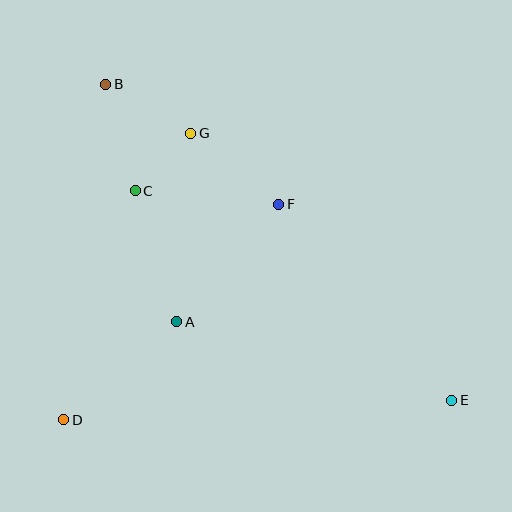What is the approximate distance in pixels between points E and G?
The distance between E and G is approximately 374 pixels.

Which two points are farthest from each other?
Points B and E are farthest from each other.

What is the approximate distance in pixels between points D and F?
The distance between D and F is approximately 305 pixels.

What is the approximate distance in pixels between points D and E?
The distance between D and E is approximately 389 pixels.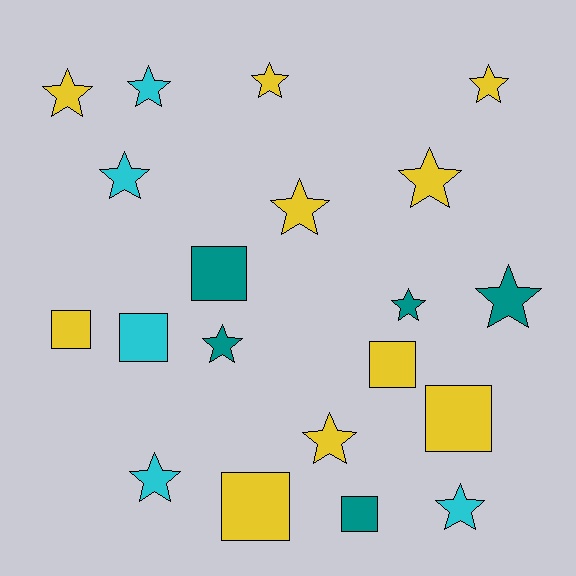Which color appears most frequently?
Yellow, with 10 objects.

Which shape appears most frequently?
Star, with 13 objects.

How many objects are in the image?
There are 20 objects.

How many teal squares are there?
There are 2 teal squares.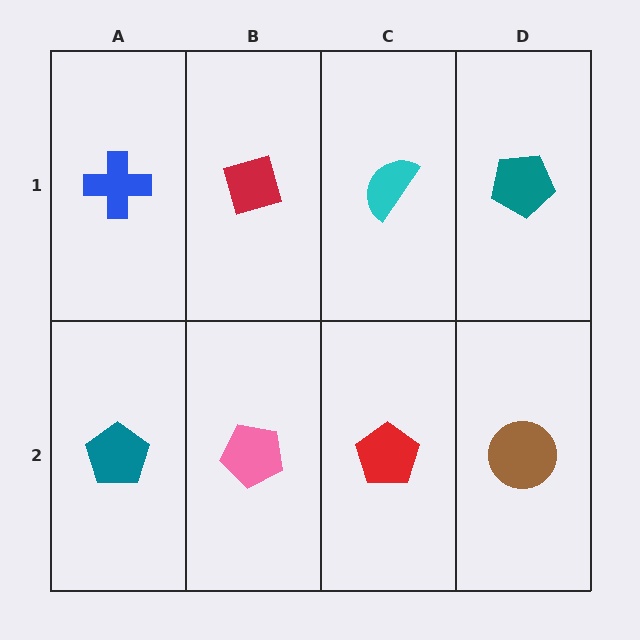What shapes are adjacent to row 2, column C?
A cyan semicircle (row 1, column C), a pink pentagon (row 2, column B), a brown circle (row 2, column D).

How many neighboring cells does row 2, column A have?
2.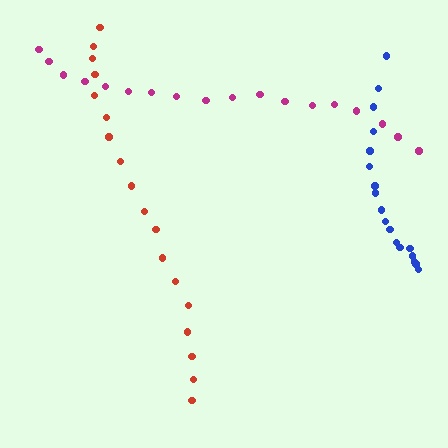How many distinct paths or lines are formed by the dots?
There are 3 distinct paths.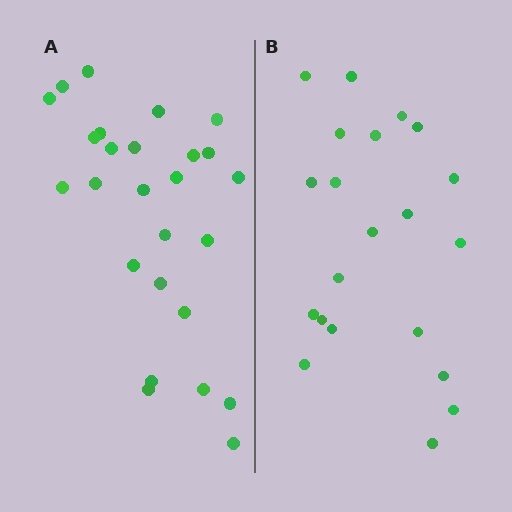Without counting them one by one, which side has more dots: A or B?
Region A (the left region) has more dots.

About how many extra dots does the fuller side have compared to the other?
Region A has about 5 more dots than region B.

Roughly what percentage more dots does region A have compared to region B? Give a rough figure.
About 25% more.